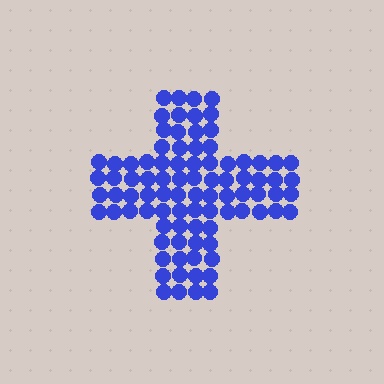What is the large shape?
The large shape is a cross.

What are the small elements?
The small elements are circles.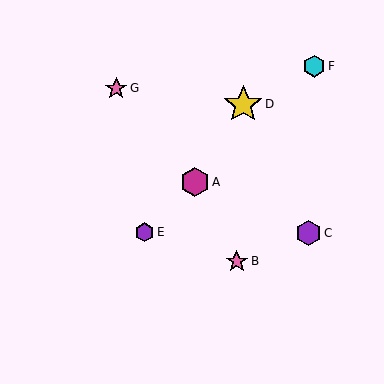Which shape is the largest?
The yellow star (labeled D) is the largest.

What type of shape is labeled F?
Shape F is a cyan hexagon.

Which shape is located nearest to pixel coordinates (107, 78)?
The pink star (labeled G) at (116, 88) is nearest to that location.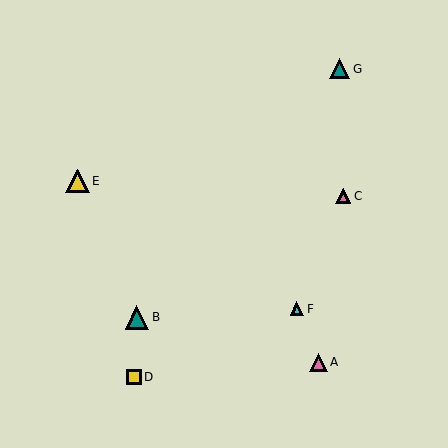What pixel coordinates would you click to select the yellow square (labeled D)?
Click at (134, 377) to select the yellow square D.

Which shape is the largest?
The teal triangle (labeled B) is the largest.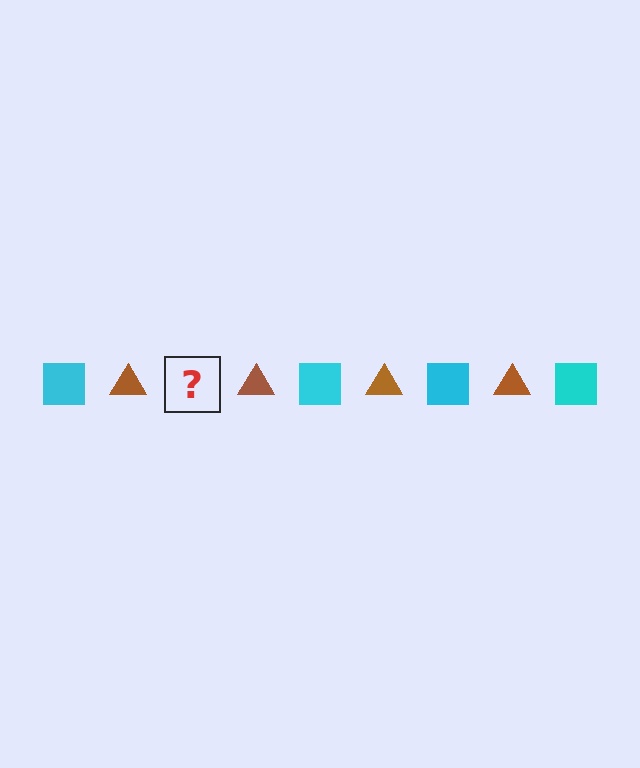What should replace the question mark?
The question mark should be replaced with a cyan square.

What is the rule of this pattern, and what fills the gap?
The rule is that the pattern alternates between cyan square and brown triangle. The gap should be filled with a cyan square.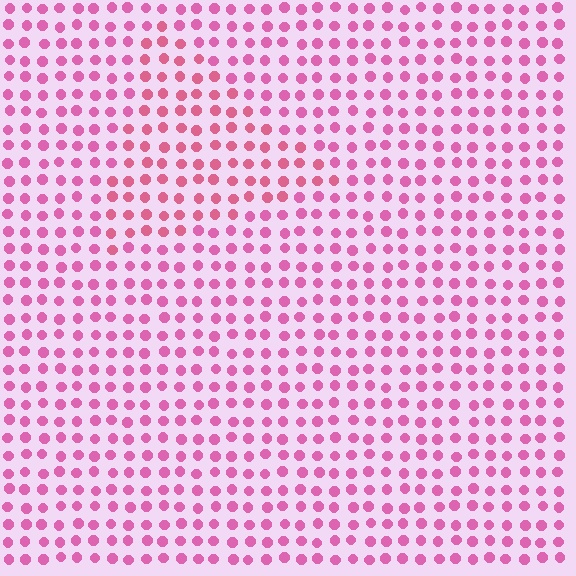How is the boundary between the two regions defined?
The boundary is defined purely by a slight shift in hue (about 17 degrees). Spacing, size, and orientation are identical on both sides.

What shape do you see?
I see a triangle.